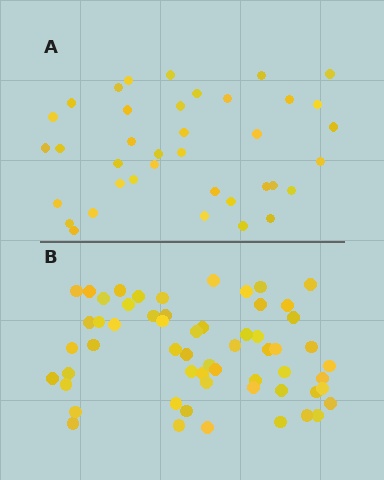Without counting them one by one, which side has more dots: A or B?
Region B (the bottom region) has more dots.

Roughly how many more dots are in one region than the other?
Region B has approximately 20 more dots than region A.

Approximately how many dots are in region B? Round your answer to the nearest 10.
About 60 dots. (The exact count is 58, which rounds to 60.)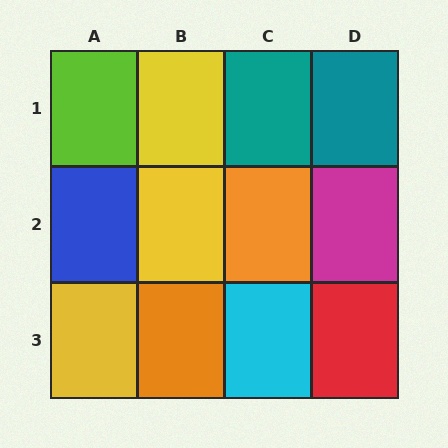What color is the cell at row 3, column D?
Red.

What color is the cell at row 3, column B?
Orange.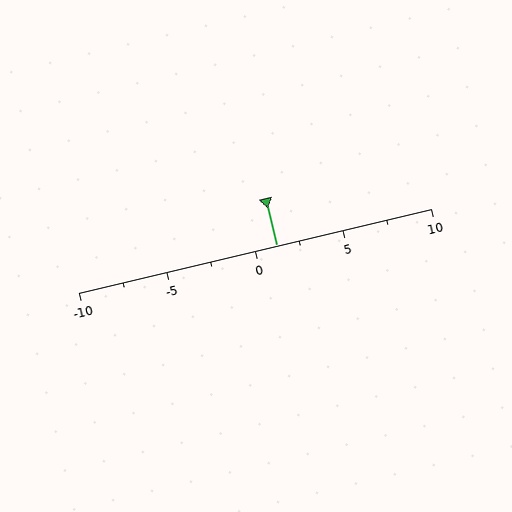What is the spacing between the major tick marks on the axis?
The major ticks are spaced 5 apart.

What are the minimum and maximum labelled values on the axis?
The axis runs from -10 to 10.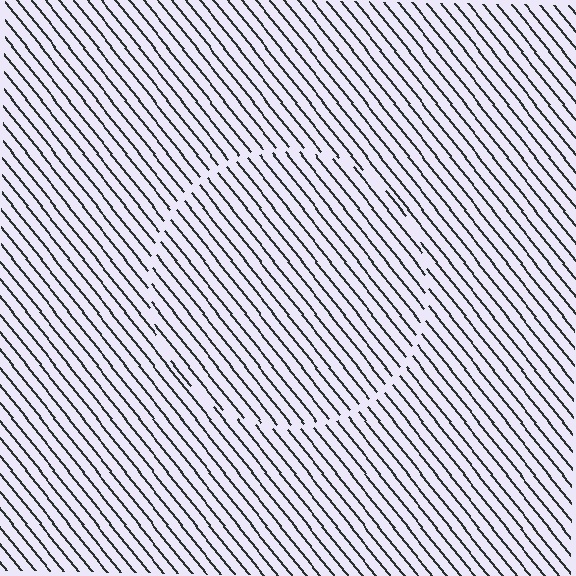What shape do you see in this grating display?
An illusory circle. The interior of the shape contains the same grating, shifted by half a period — the contour is defined by the phase discontinuity where line-ends from the inner and outer gratings abut.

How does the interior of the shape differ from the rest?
The interior of the shape contains the same grating, shifted by half a period — the contour is defined by the phase discontinuity where line-ends from the inner and outer gratings abut.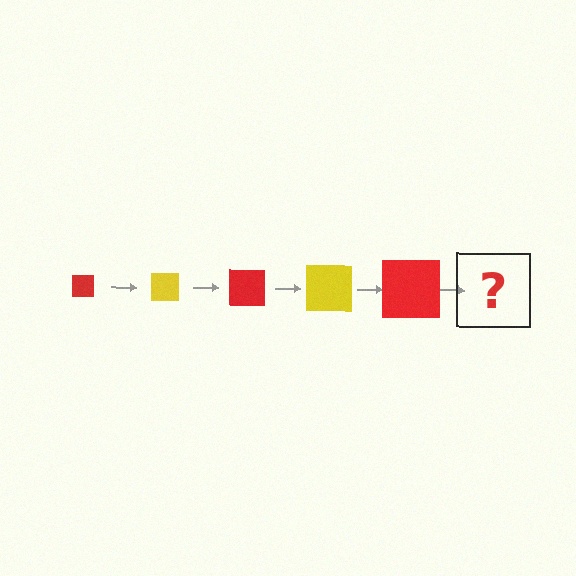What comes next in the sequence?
The next element should be a yellow square, larger than the previous one.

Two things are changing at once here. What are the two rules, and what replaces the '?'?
The two rules are that the square grows larger each step and the color cycles through red and yellow. The '?' should be a yellow square, larger than the previous one.